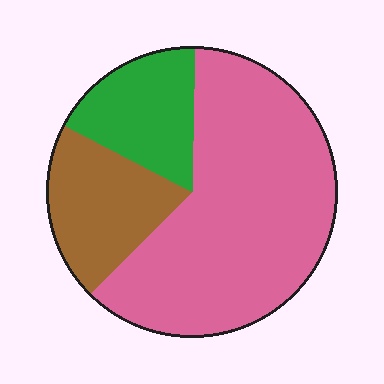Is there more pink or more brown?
Pink.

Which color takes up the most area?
Pink, at roughly 60%.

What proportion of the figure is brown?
Brown takes up about one fifth (1/5) of the figure.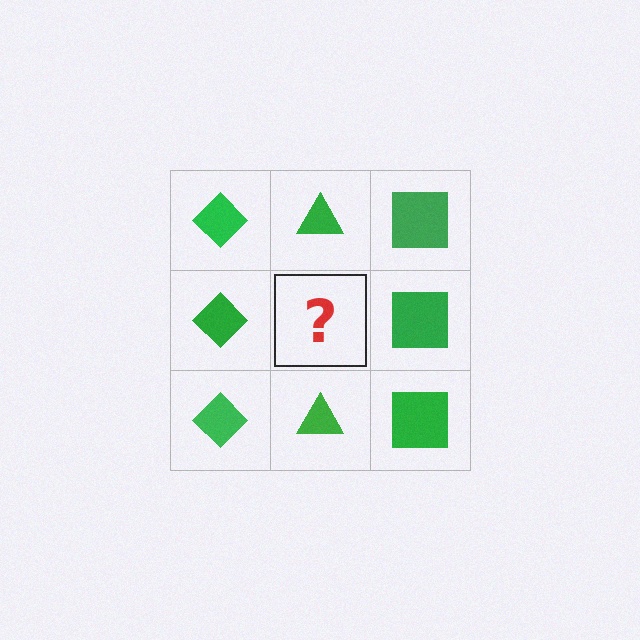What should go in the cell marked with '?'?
The missing cell should contain a green triangle.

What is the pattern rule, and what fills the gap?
The rule is that each column has a consistent shape. The gap should be filled with a green triangle.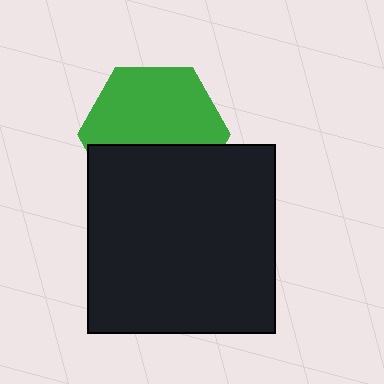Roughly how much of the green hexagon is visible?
About half of it is visible (roughly 59%).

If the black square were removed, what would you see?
You would see the complete green hexagon.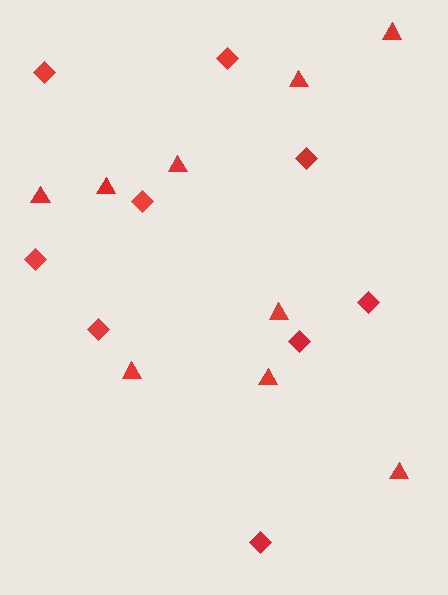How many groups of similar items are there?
There are 2 groups: one group of triangles (9) and one group of diamonds (9).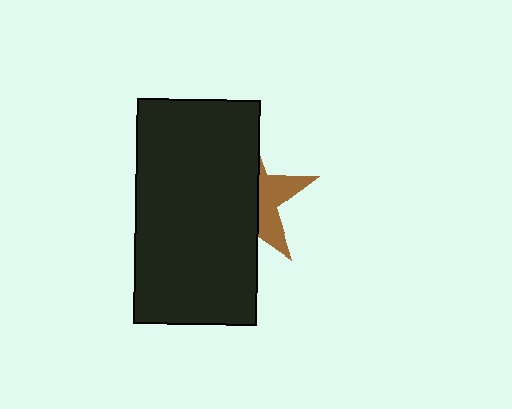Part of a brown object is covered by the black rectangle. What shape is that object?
It is a star.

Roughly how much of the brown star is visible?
A small part of it is visible (roughly 34%).